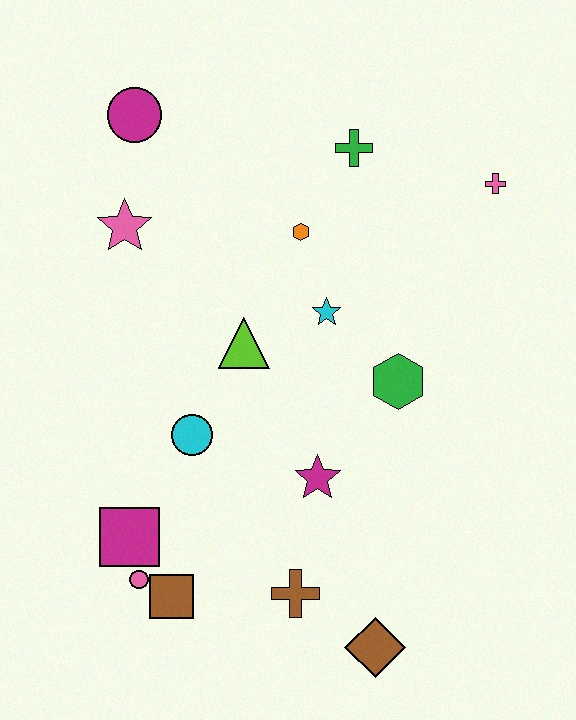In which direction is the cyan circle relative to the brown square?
The cyan circle is above the brown square.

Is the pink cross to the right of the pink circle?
Yes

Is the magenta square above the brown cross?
Yes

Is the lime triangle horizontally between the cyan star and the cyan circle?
Yes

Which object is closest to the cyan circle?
The lime triangle is closest to the cyan circle.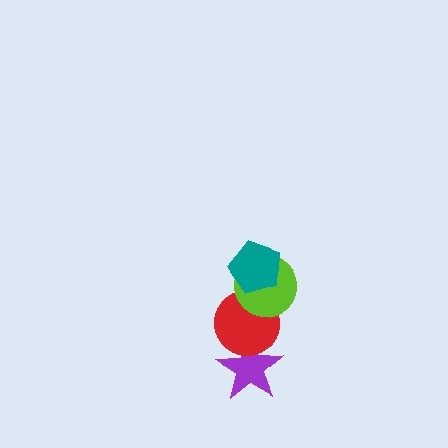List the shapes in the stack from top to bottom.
From top to bottom: the teal pentagon, the lime circle, the red circle, the purple star.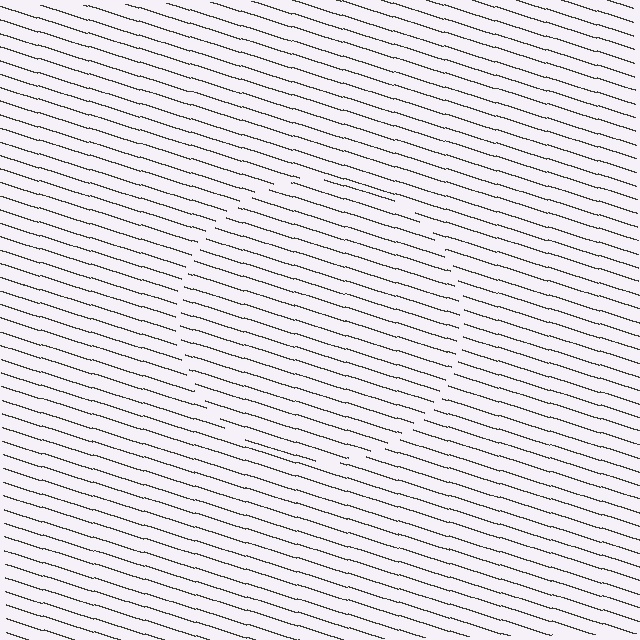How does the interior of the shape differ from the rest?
The interior of the shape contains the same grating, shifted by half a period — the contour is defined by the phase discontinuity where line-ends from the inner and outer gratings abut.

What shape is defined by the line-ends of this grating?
An illusory circle. The interior of the shape contains the same grating, shifted by half a period — the contour is defined by the phase discontinuity where line-ends from the inner and outer gratings abut.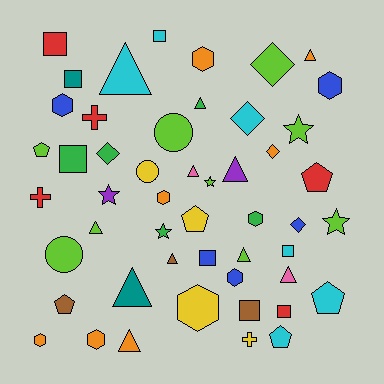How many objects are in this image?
There are 50 objects.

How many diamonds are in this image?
There are 5 diamonds.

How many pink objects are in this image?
There are 2 pink objects.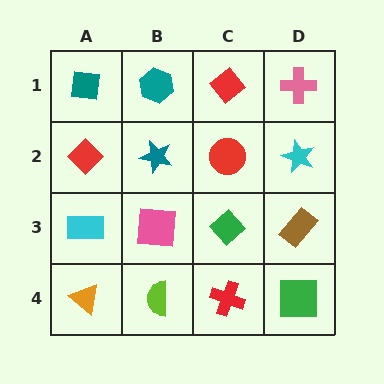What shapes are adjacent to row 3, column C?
A red circle (row 2, column C), a red cross (row 4, column C), a pink square (row 3, column B), a brown rectangle (row 3, column D).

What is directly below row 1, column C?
A red circle.